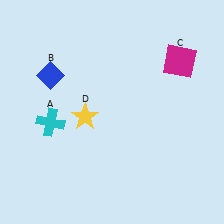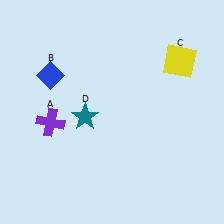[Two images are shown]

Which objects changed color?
A changed from cyan to purple. C changed from magenta to yellow. D changed from yellow to teal.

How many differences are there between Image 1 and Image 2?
There are 3 differences between the two images.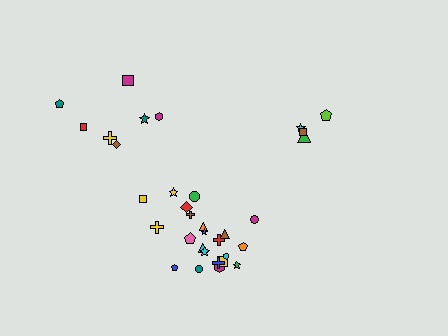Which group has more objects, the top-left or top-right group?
The top-left group.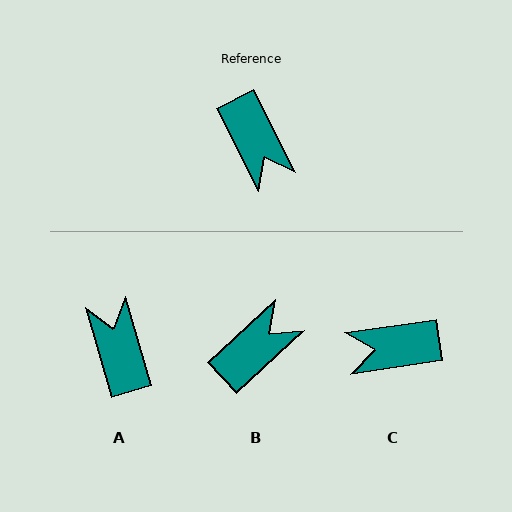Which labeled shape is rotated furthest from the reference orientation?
A, about 169 degrees away.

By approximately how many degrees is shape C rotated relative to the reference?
Approximately 109 degrees clockwise.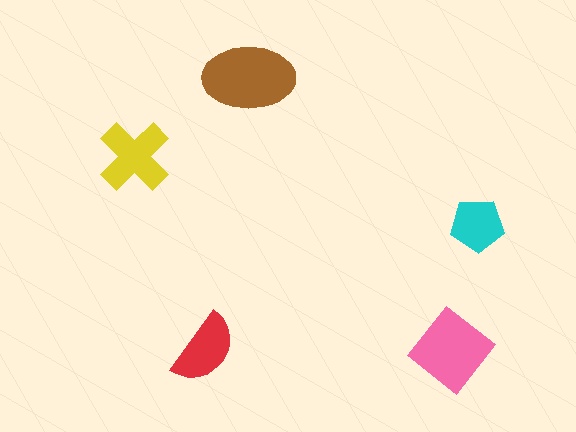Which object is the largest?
The brown ellipse.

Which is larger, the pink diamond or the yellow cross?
The pink diamond.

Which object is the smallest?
The cyan pentagon.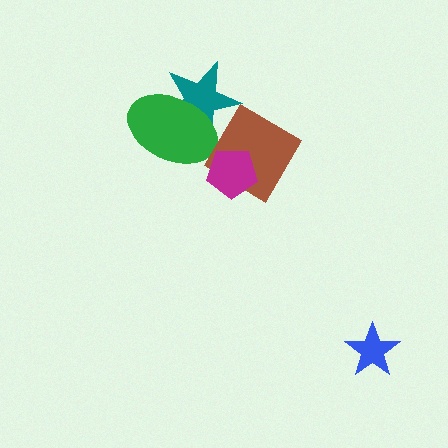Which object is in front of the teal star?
The green ellipse is in front of the teal star.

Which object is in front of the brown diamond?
The magenta pentagon is in front of the brown diamond.